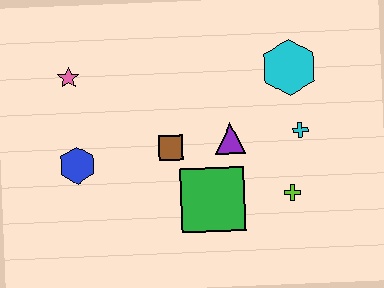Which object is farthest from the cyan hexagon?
The blue hexagon is farthest from the cyan hexagon.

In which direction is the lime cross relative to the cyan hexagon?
The lime cross is below the cyan hexagon.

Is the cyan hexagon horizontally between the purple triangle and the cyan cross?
Yes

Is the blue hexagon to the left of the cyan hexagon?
Yes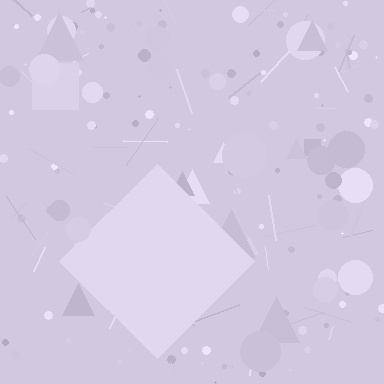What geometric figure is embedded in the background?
A diamond is embedded in the background.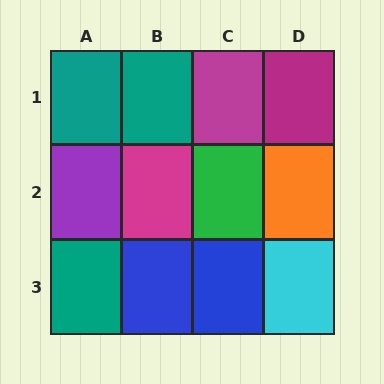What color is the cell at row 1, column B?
Teal.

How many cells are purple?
1 cell is purple.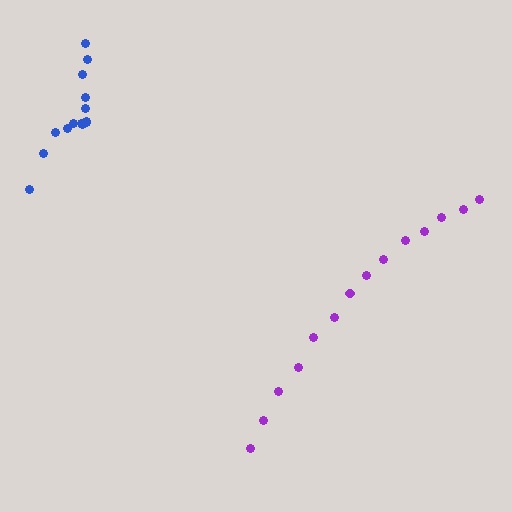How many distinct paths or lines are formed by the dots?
There are 2 distinct paths.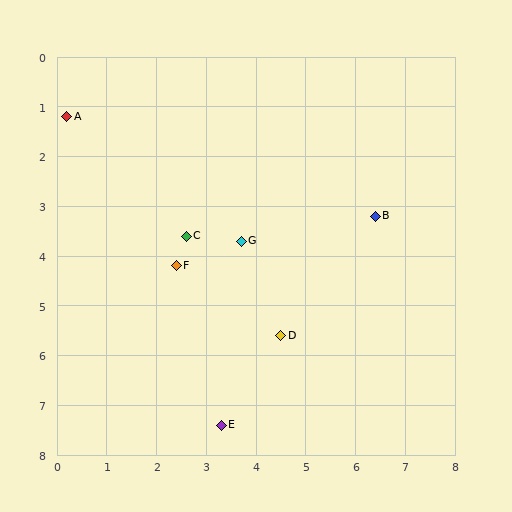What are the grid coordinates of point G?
Point G is at approximately (3.7, 3.7).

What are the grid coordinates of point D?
Point D is at approximately (4.5, 5.6).